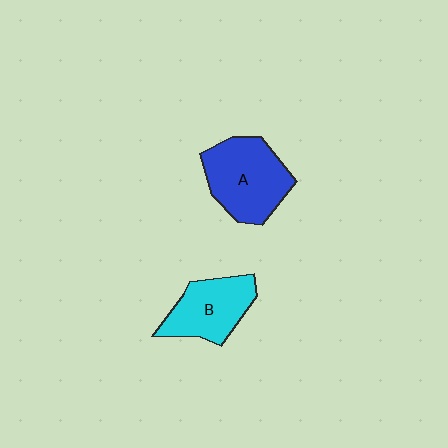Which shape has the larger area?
Shape A (blue).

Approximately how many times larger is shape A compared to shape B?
Approximately 1.3 times.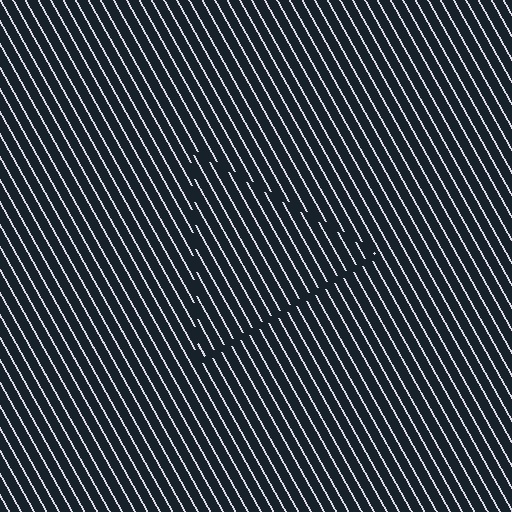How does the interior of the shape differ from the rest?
The interior of the shape contains the same grating, shifted by half a period — the contour is defined by the phase discontinuity where line-ends from the inner and outer gratings abut.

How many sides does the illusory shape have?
3 sides — the line-ends trace a triangle.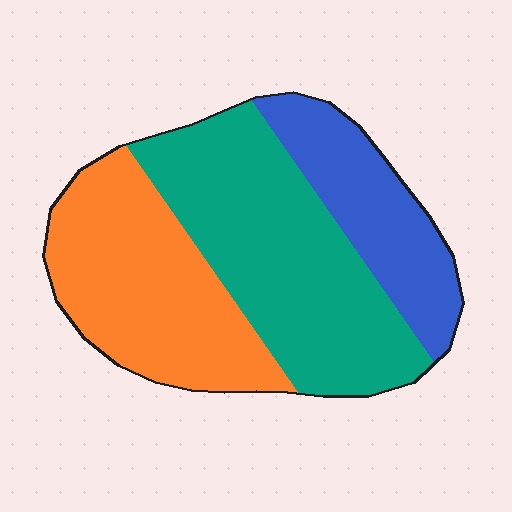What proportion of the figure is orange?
Orange takes up about one third (1/3) of the figure.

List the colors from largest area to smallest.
From largest to smallest: teal, orange, blue.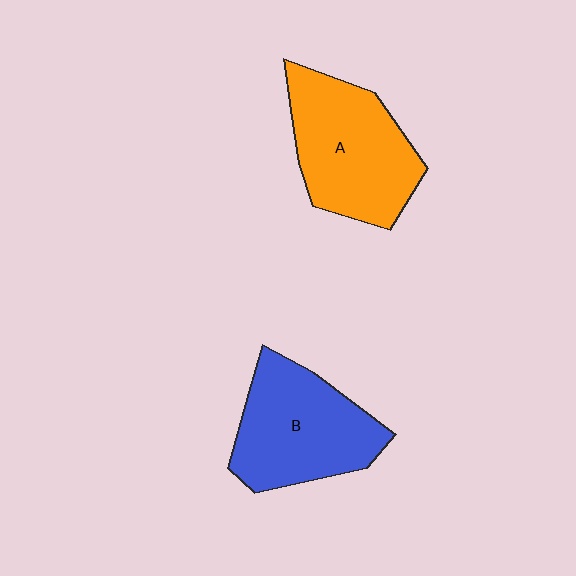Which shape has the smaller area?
Shape B (blue).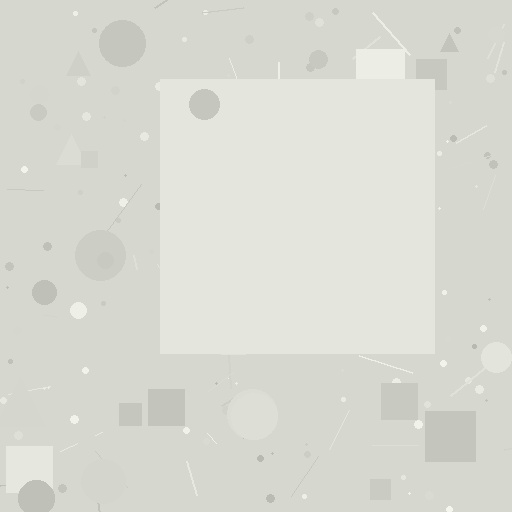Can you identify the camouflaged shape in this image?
The camouflaged shape is a square.